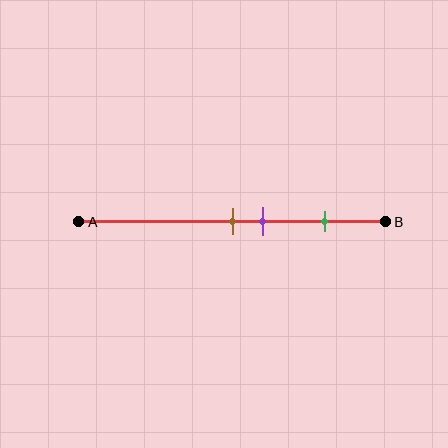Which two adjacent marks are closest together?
The brown and purple marks are the closest adjacent pair.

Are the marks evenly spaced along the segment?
No, the marks are not evenly spaced.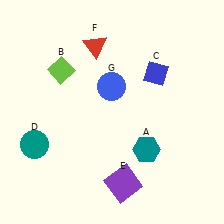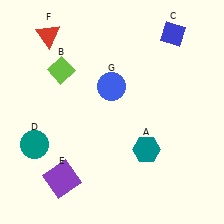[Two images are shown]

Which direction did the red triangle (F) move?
The red triangle (F) moved left.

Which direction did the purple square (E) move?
The purple square (E) moved left.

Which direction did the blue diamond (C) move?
The blue diamond (C) moved up.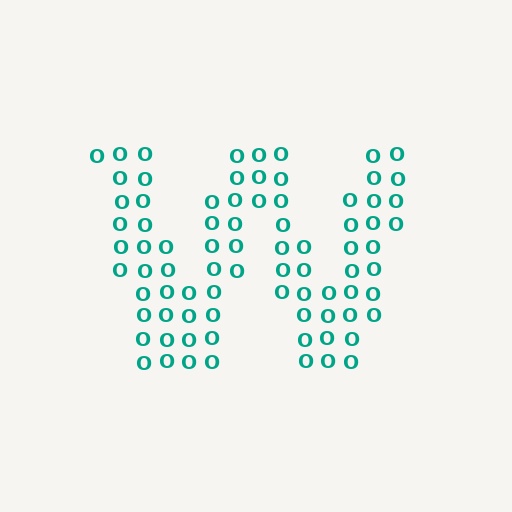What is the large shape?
The large shape is the letter W.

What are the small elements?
The small elements are letter O's.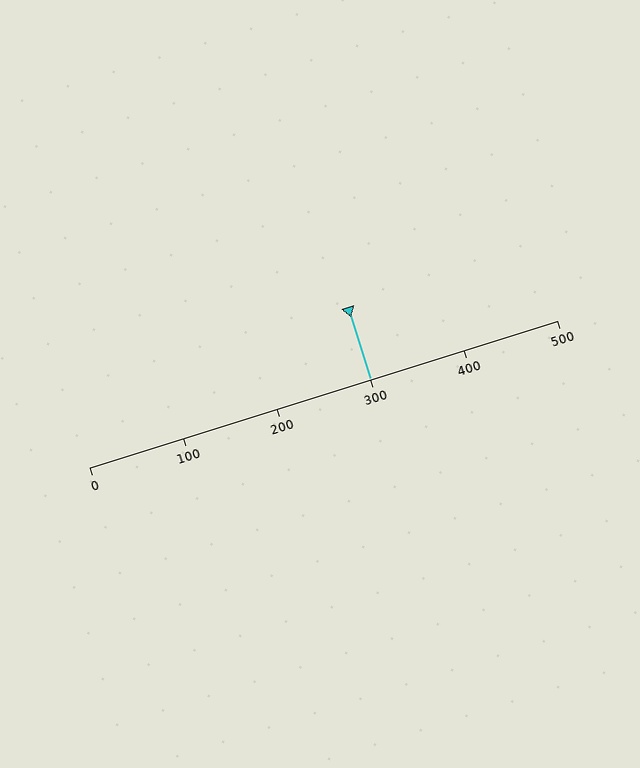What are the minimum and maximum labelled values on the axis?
The axis runs from 0 to 500.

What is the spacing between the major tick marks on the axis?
The major ticks are spaced 100 apart.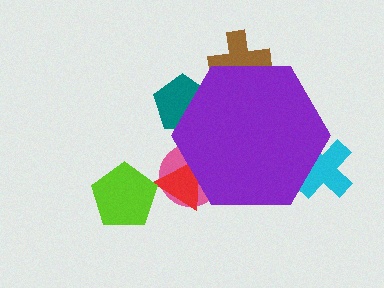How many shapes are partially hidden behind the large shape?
5 shapes are partially hidden.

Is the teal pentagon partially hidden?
Yes, the teal pentagon is partially hidden behind the purple hexagon.